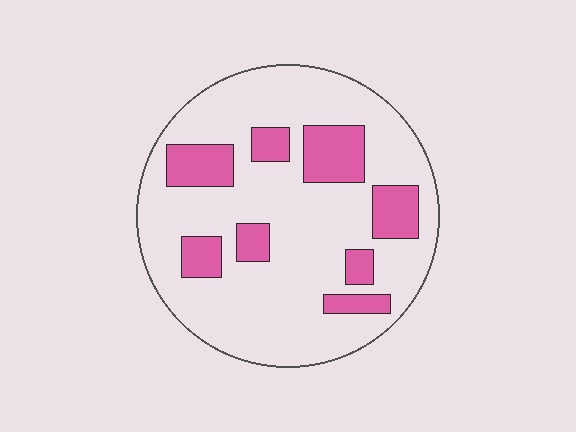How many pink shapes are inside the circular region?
8.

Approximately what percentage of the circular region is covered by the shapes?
Approximately 20%.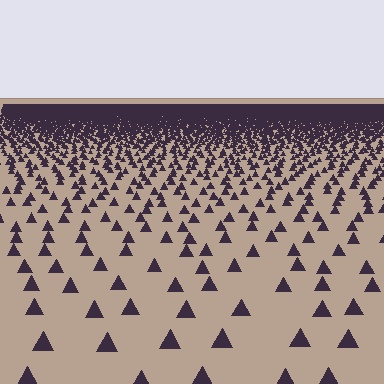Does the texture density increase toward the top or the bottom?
Density increases toward the top.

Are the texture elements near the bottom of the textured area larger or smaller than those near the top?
Larger. Near the bottom, elements are closer to the viewer and appear at a bigger on-screen size.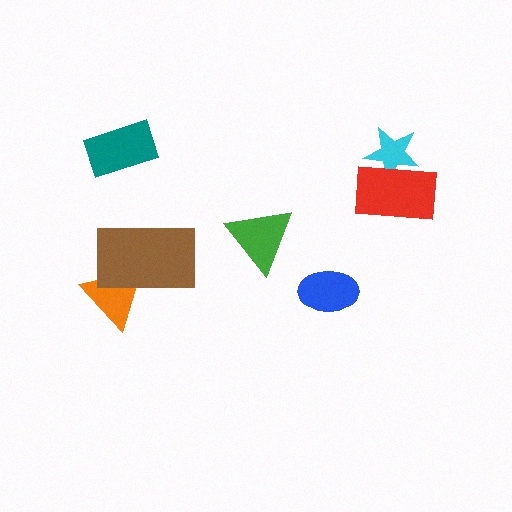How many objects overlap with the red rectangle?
1 object overlaps with the red rectangle.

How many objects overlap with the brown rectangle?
1 object overlaps with the brown rectangle.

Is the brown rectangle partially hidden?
No, no other shape covers it.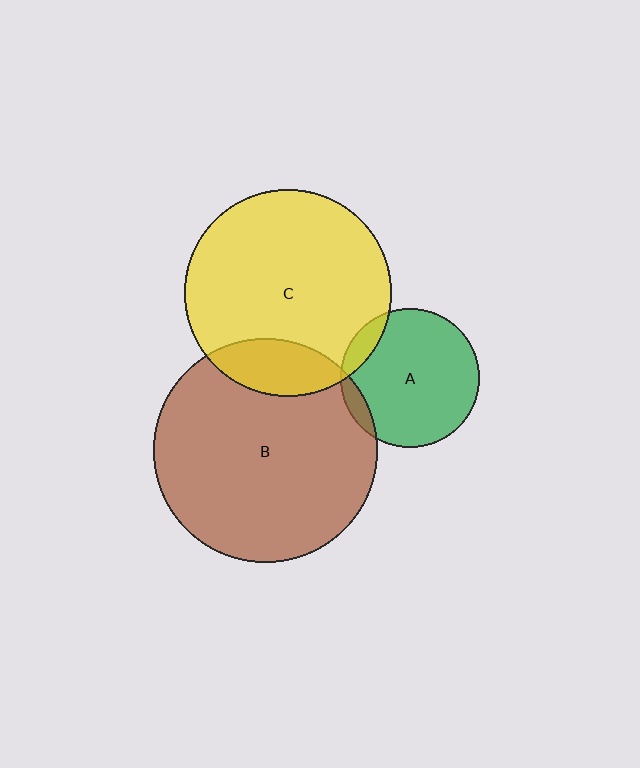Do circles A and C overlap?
Yes.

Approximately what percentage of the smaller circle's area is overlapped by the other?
Approximately 10%.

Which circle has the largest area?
Circle B (brown).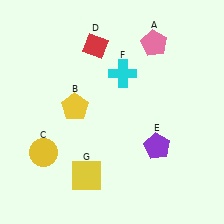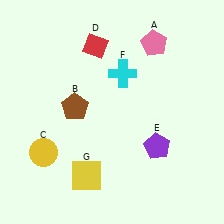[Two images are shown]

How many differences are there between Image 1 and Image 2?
There is 1 difference between the two images.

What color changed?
The pentagon (B) changed from yellow in Image 1 to brown in Image 2.